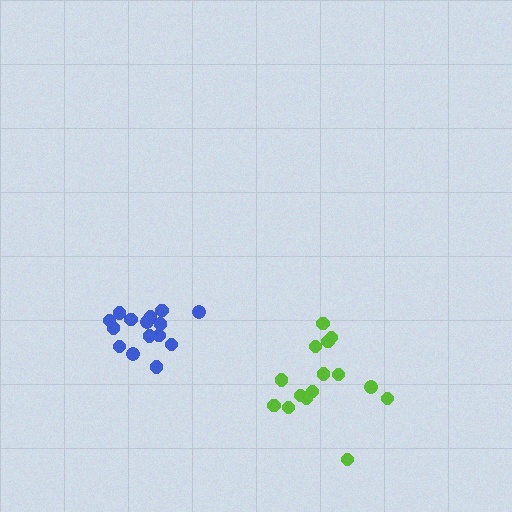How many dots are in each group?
Group 1: 15 dots, Group 2: 15 dots (30 total).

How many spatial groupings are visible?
There are 2 spatial groupings.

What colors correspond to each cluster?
The clusters are colored: blue, lime.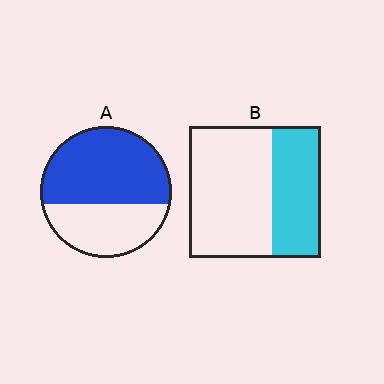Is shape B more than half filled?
No.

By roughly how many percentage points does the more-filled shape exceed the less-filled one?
By roughly 25 percentage points (A over B).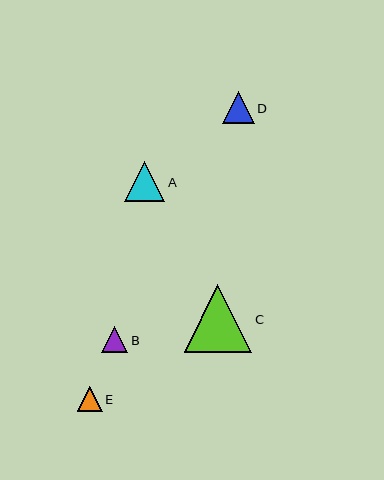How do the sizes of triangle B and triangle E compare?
Triangle B and triangle E are approximately the same size.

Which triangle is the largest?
Triangle C is the largest with a size of approximately 67 pixels.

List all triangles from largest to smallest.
From largest to smallest: C, A, D, B, E.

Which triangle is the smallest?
Triangle E is the smallest with a size of approximately 25 pixels.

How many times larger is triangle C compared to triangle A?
Triangle C is approximately 1.7 times the size of triangle A.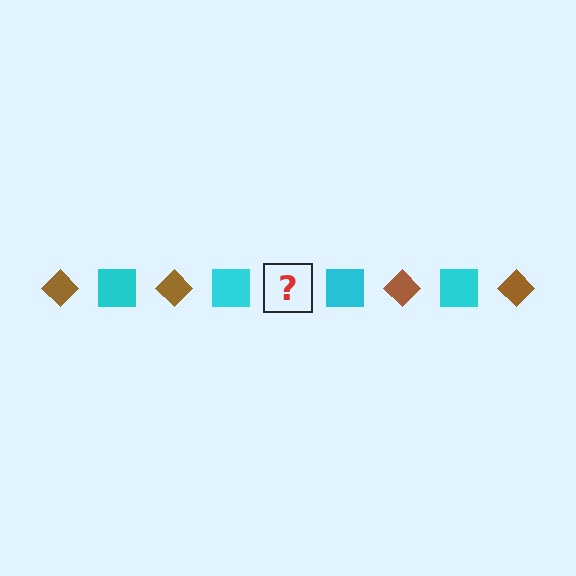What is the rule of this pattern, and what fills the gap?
The rule is that the pattern alternates between brown diamond and cyan square. The gap should be filled with a brown diamond.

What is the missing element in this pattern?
The missing element is a brown diamond.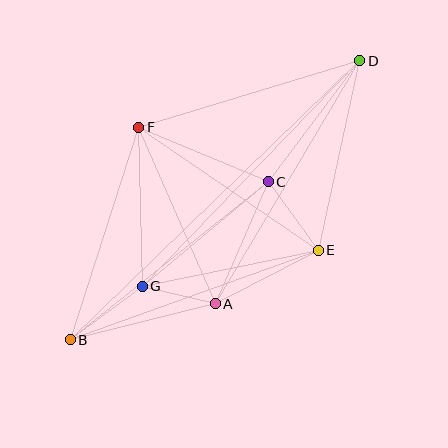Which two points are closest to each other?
Points A and G are closest to each other.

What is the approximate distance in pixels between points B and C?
The distance between B and C is approximately 253 pixels.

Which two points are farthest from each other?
Points B and D are farthest from each other.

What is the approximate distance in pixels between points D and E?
The distance between D and E is approximately 194 pixels.